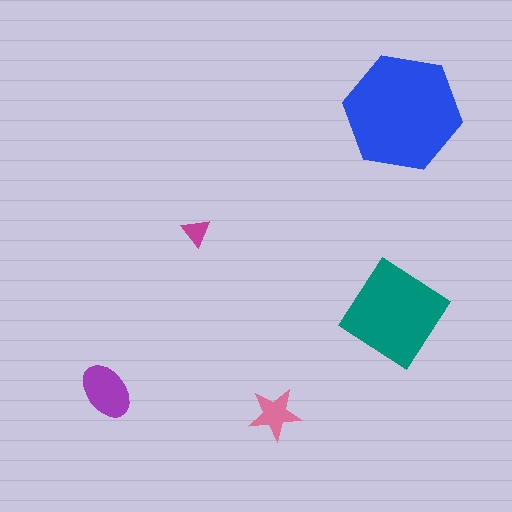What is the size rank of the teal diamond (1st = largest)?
2nd.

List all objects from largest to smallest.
The blue hexagon, the teal diamond, the purple ellipse, the pink star, the magenta triangle.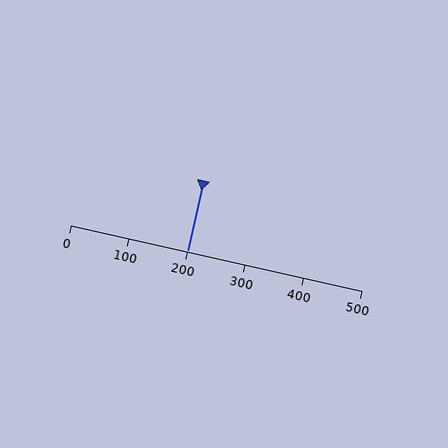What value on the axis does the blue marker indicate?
The marker indicates approximately 200.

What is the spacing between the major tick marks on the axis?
The major ticks are spaced 100 apart.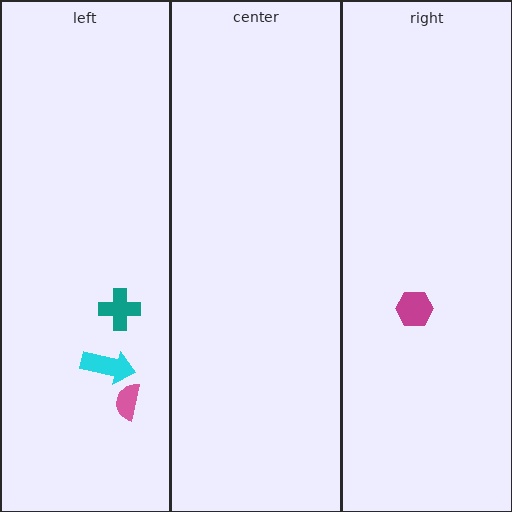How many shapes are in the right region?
1.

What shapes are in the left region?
The pink semicircle, the cyan arrow, the teal cross.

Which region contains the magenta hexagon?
The right region.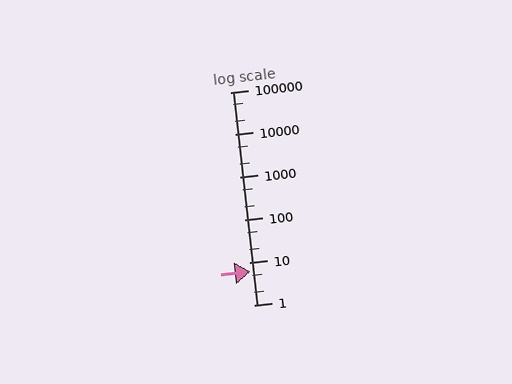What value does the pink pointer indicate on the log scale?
The pointer indicates approximately 6.1.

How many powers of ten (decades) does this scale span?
The scale spans 5 decades, from 1 to 100000.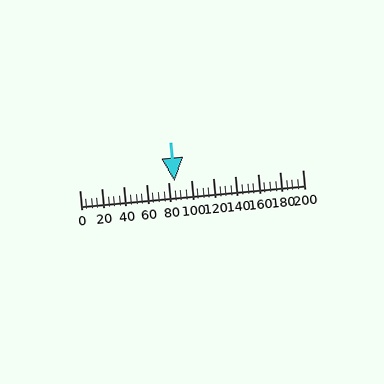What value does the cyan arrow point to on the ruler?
The cyan arrow points to approximately 85.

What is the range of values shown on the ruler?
The ruler shows values from 0 to 200.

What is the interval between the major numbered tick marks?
The major tick marks are spaced 20 units apart.